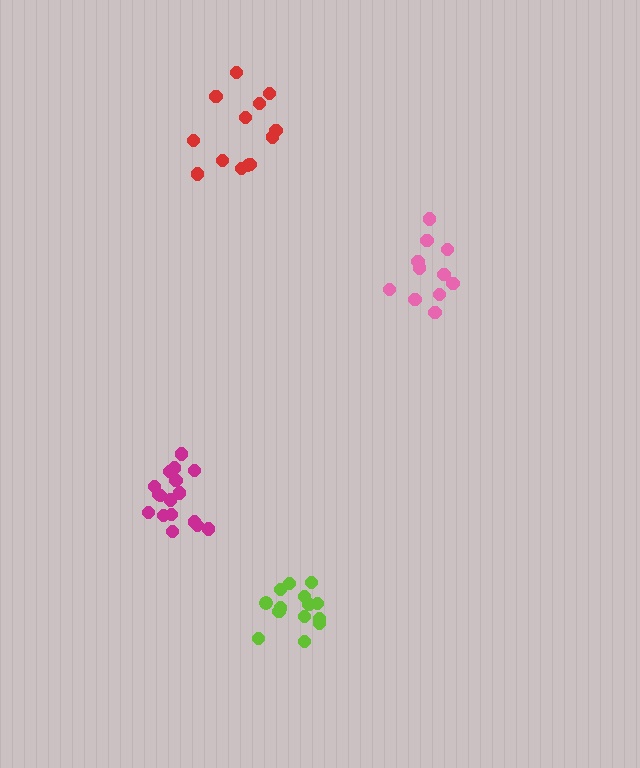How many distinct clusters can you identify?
There are 4 distinct clusters.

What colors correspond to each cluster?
The clusters are colored: lime, magenta, pink, red.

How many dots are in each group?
Group 1: 14 dots, Group 2: 17 dots, Group 3: 12 dots, Group 4: 13 dots (56 total).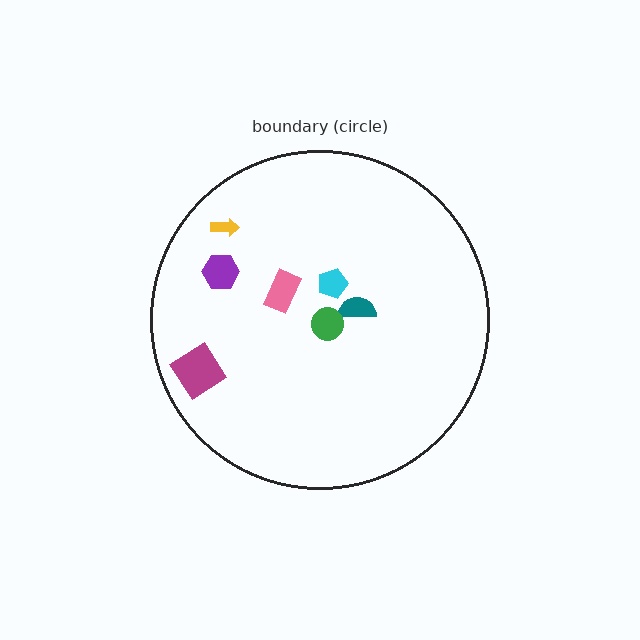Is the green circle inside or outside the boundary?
Inside.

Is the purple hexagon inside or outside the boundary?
Inside.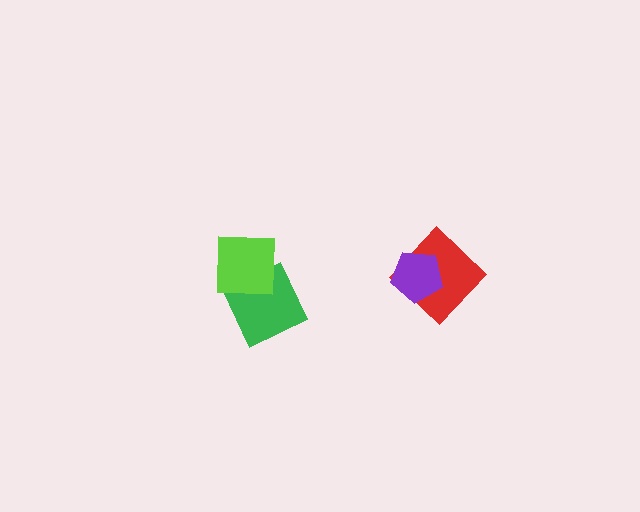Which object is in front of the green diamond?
The lime square is in front of the green diamond.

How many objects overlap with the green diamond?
1 object overlaps with the green diamond.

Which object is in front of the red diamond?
The purple pentagon is in front of the red diamond.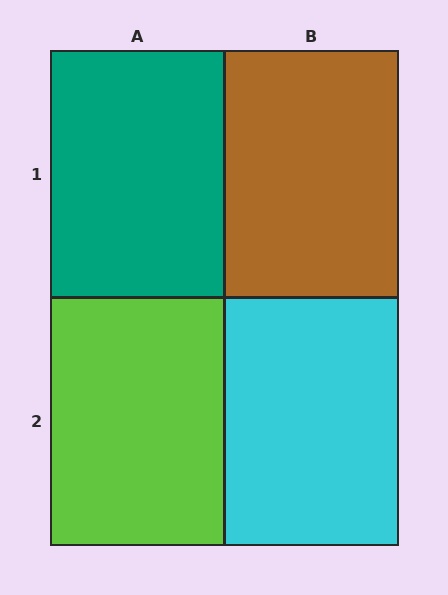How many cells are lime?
1 cell is lime.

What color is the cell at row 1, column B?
Brown.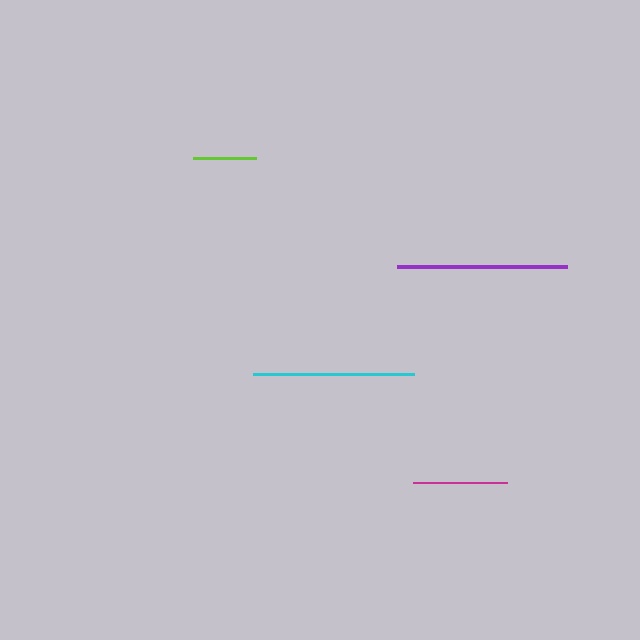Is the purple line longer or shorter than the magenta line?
The purple line is longer than the magenta line.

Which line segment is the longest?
The purple line is the longest at approximately 170 pixels.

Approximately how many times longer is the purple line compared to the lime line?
The purple line is approximately 2.7 times the length of the lime line.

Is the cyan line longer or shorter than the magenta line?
The cyan line is longer than the magenta line.